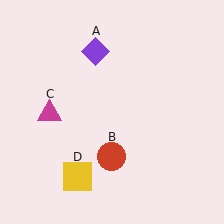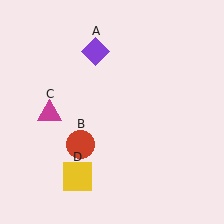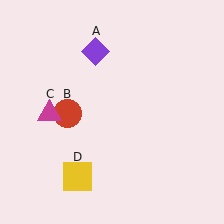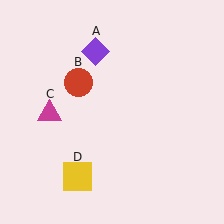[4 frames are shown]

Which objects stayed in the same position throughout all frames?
Purple diamond (object A) and magenta triangle (object C) and yellow square (object D) remained stationary.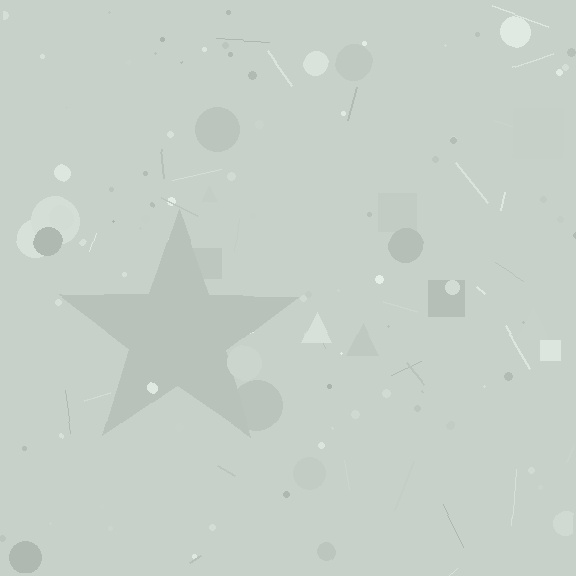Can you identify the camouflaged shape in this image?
The camouflaged shape is a star.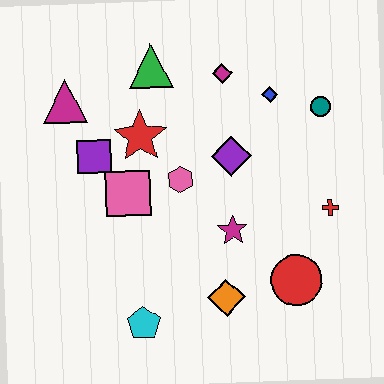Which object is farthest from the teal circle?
The cyan pentagon is farthest from the teal circle.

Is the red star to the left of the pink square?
No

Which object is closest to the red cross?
The red circle is closest to the red cross.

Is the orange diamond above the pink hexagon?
No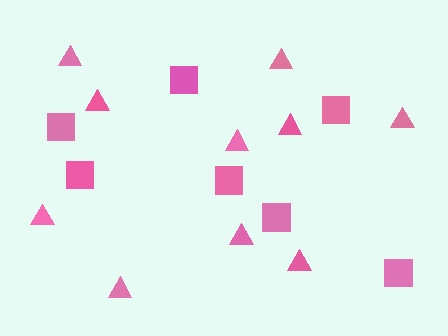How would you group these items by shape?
There are 2 groups: one group of squares (7) and one group of triangles (10).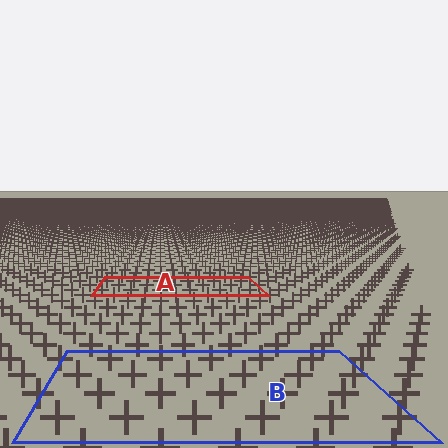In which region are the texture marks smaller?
The texture marks are smaller in region A, because it is farther away.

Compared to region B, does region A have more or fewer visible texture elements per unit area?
Region A has more texture elements per unit area — they are packed more densely because it is farther away.